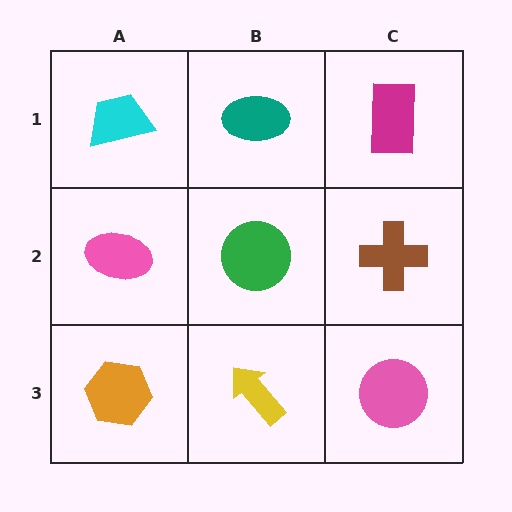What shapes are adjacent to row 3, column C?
A brown cross (row 2, column C), a yellow arrow (row 3, column B).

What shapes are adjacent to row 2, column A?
A cyan trapezoid (row 1, column A), an orange hexagon (row 3, column A), a green circle (row 2, column B).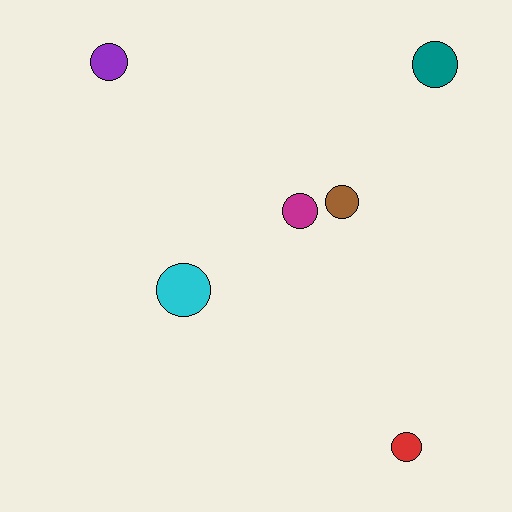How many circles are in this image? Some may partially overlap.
There are 6 circles.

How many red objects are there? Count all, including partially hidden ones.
There is 1 red object.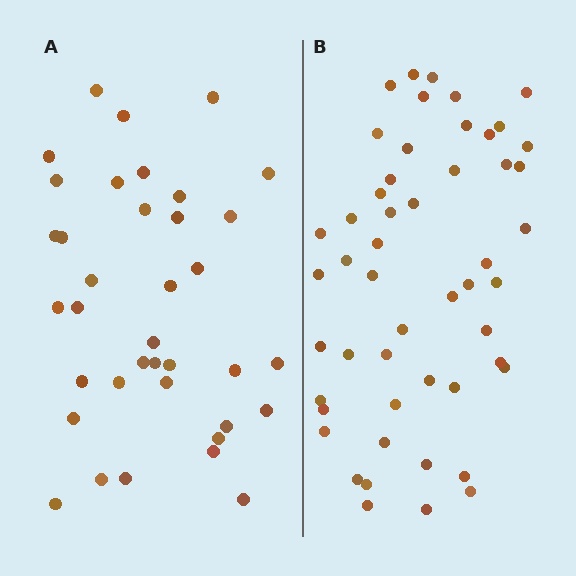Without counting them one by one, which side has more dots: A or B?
Region B (the right region) has more dots.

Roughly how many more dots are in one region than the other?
Region B has approximately 15 more dots than region A.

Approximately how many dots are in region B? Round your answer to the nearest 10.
About 50 dots. (The exact count is 51, which rounds to 50.)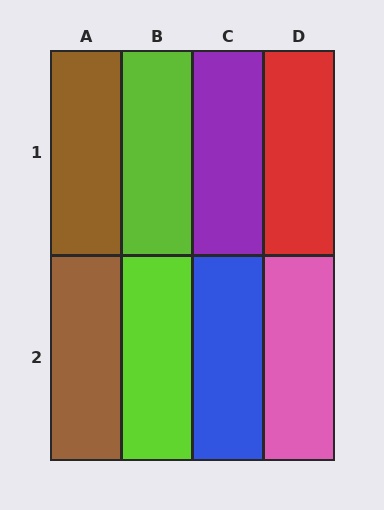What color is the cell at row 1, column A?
Brown.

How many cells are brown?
2 cells are brown.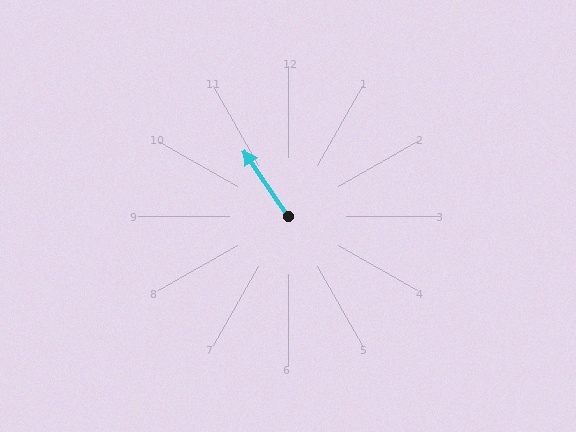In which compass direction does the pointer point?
Northwest.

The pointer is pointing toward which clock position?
Roughly 11 o'clock.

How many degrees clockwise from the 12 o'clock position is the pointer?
Approximately 326 degrees.